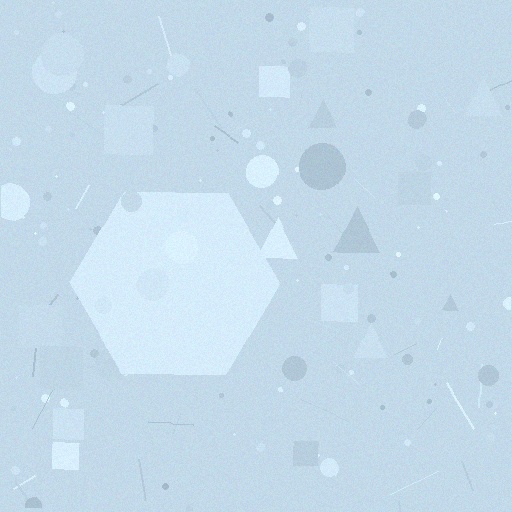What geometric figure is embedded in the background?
A hexagon is embedded in the background.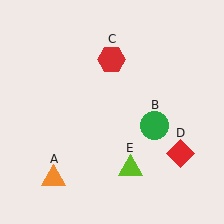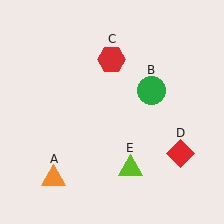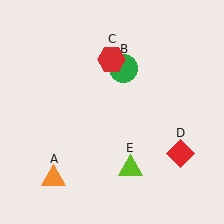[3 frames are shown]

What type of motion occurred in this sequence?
The green circle (object B) rotated counterclockwise around the center of the scene.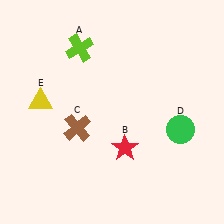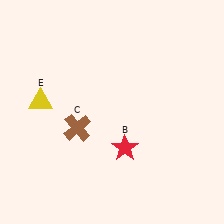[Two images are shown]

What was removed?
The green circle (D), the lime cross (A) were removed in Image 2.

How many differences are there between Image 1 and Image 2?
There are 2 differences between the two images.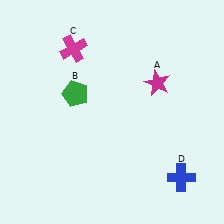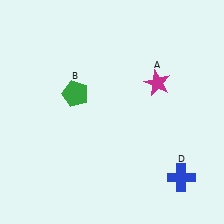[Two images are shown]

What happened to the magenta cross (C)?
The magenta cross (C) was removed in Image 2. It was in the top-left area of Image 1.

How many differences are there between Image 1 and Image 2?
There is 1 difference between the two images.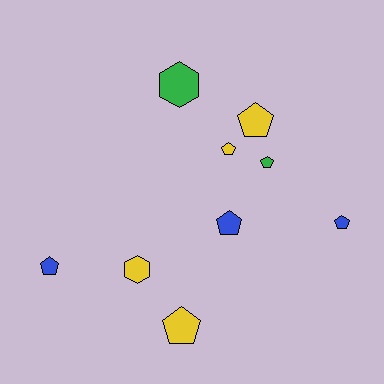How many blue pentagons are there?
There are 3 blue pentagons.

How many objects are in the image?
There are 9 objects.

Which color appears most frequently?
Yellow, with 4 objects.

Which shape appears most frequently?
Pentagon, with 7 objects.